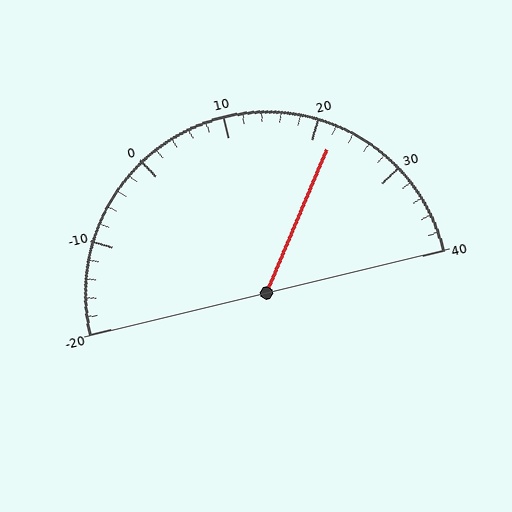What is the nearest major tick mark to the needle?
The nearest major tick mark is 20.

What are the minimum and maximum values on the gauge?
The gauge ranges from -20 to 40.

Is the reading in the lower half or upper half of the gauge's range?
The reading is in the upper half of the range (-20 to 40).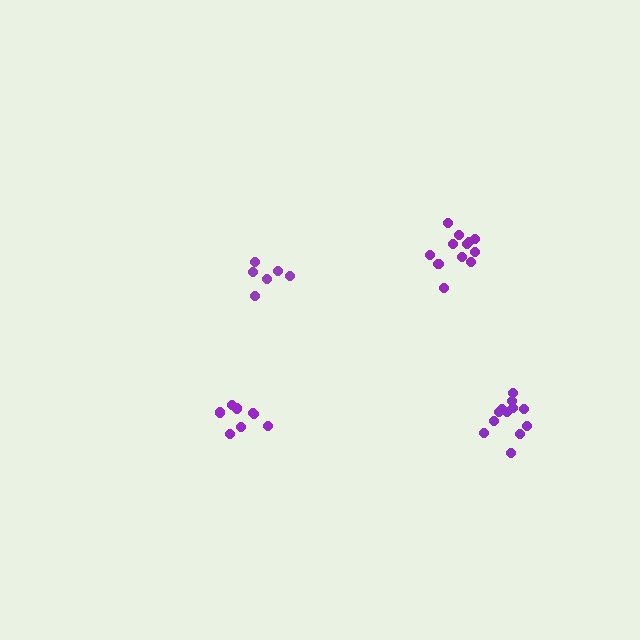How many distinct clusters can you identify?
There are 4 distinct clusters.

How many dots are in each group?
Group 1: 12 dots, Group 2: 6 dots, Group 3: 12 dots, Group 4: 8 dots (38 total).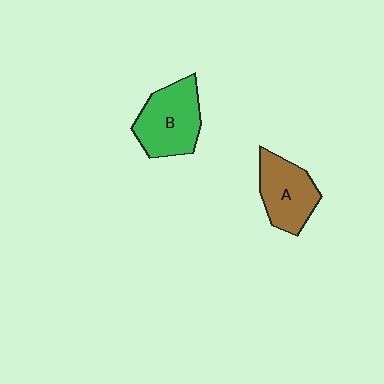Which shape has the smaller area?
Shape A (brown).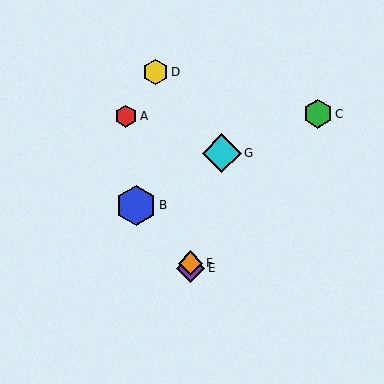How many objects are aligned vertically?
2 objects (E, F) are aligned vertically.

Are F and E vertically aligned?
Yes, both are at x≈190.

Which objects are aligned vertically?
Objects E, F are aligned vertically.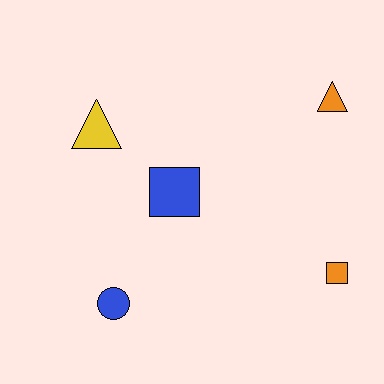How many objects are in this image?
There are 5 objects.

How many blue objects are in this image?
There are 2 blue objects.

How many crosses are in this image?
There are no crosses.